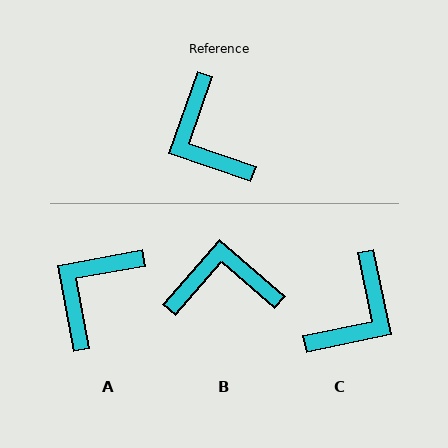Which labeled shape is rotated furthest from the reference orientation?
C, about 121 degrees away.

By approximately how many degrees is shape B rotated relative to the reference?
Approximately 112 degrees clockwise.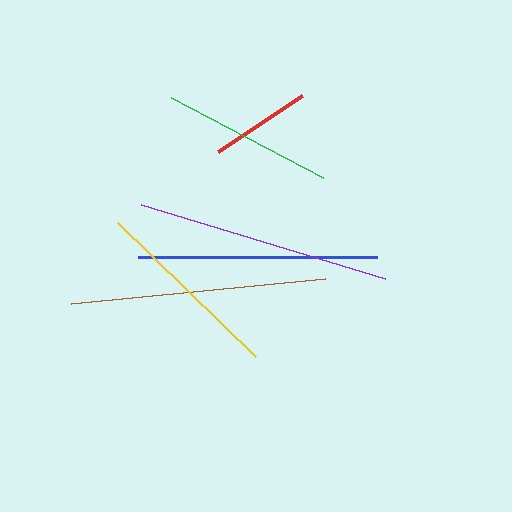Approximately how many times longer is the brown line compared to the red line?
The brown line is approximately 2.6 times the length of the red line.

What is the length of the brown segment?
The brown segment is approximately 256 pixels long.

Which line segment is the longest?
The brown line is the longest at approximately 256 pixels.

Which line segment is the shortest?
The red line is the shortest at approximately 100 pixels.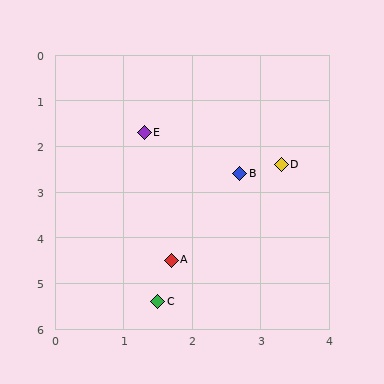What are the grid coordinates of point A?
Point A is at approximately (1.7, 4.5).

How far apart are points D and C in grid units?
Points D and C are about 3.5 grid units apart.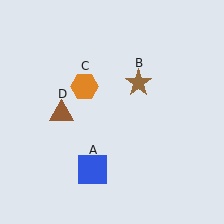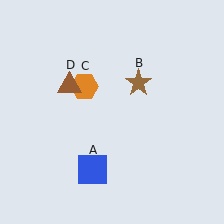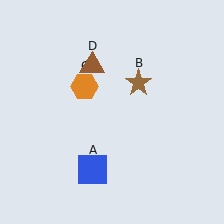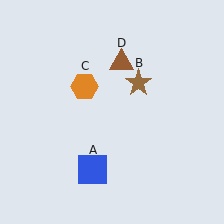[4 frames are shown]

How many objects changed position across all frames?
1 object changed position: brown triangle (object D).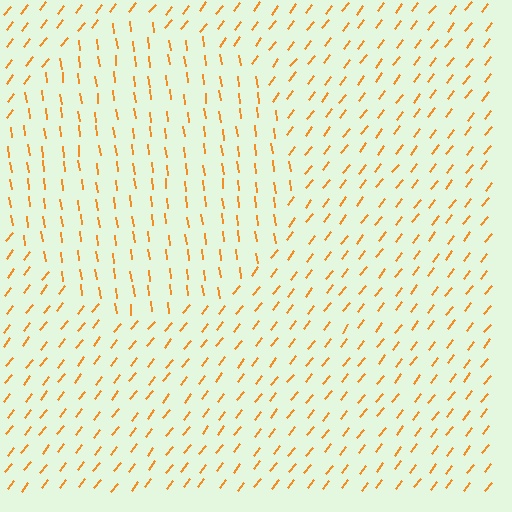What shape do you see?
I see a circle.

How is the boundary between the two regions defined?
The boundary is defined purely by a change in line orientation (approximately 45 degrees difference). All lines are the same color and thickness.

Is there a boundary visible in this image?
Yes, there is a texture boundary formed by a change in line orientation.